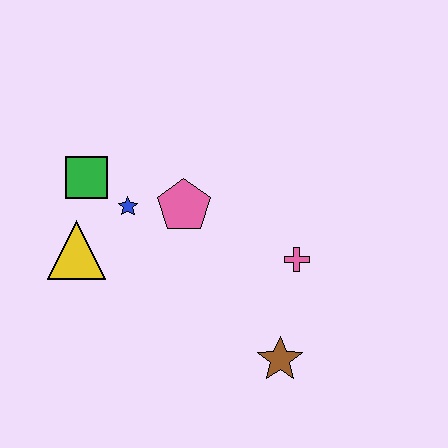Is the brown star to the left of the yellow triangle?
No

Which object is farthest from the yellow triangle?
The brown star is farthest from the yellow triangle.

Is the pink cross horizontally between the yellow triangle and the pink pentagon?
No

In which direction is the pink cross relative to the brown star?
The pink cross is above the brown star.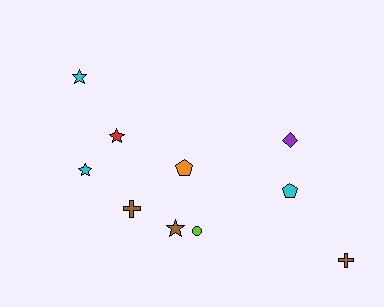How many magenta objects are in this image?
There are no magenta objects.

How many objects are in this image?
There are 10 objects.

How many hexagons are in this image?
There are no hexagons.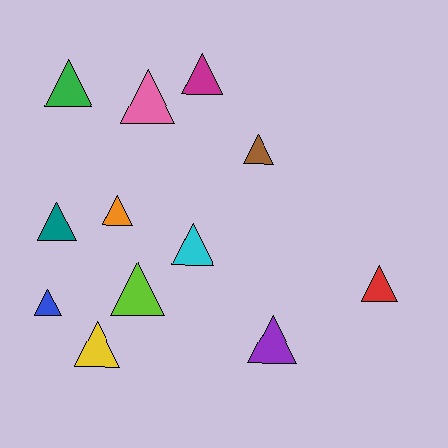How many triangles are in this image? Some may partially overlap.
There are 12 triangles.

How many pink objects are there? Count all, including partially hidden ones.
There is 1 pink object.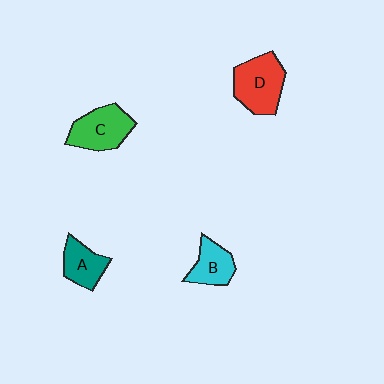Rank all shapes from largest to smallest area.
From largest to smallest: D (red), C (green), B (cyan), A (teal).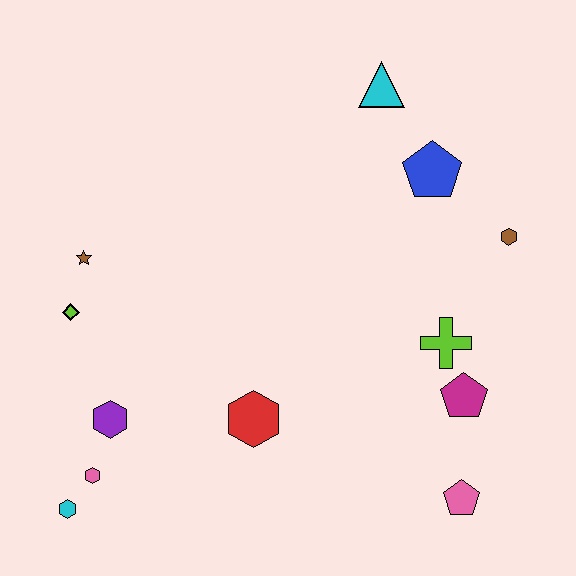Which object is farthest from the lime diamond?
The brown hexagon is farthest from the lime diamond.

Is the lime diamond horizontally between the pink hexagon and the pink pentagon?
No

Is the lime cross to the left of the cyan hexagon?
No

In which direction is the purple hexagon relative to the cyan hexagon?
The purple hexagon is above the cyan hexagon.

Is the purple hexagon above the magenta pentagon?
No